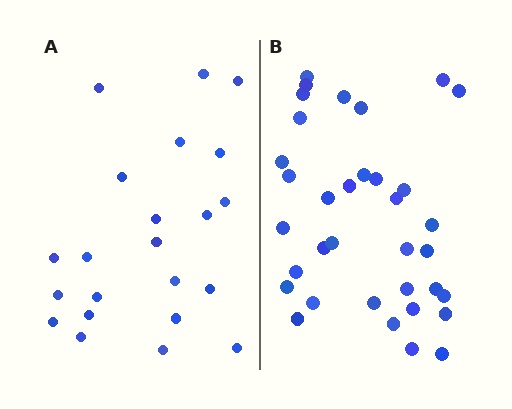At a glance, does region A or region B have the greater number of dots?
Region B (the right region) has more dots.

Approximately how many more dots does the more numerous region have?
Region B has approximately 15 more dots than region A.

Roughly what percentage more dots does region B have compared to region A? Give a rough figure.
About 60% more.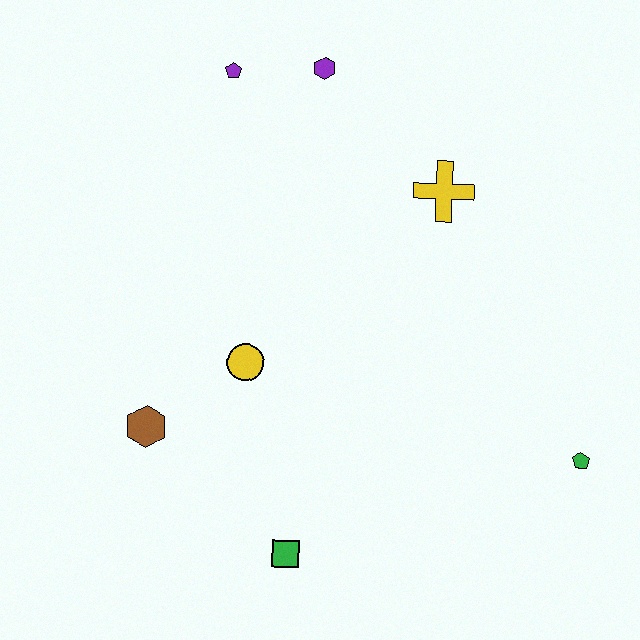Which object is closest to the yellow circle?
The brown hexagon is closest to the yellow circle.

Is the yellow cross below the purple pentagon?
Yes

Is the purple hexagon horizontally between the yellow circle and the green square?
No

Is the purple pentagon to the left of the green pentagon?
Yes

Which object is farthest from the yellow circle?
The green pentagon is farthest from the yellow circle.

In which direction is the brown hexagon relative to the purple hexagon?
The brown hexagon is below the purple hexagon.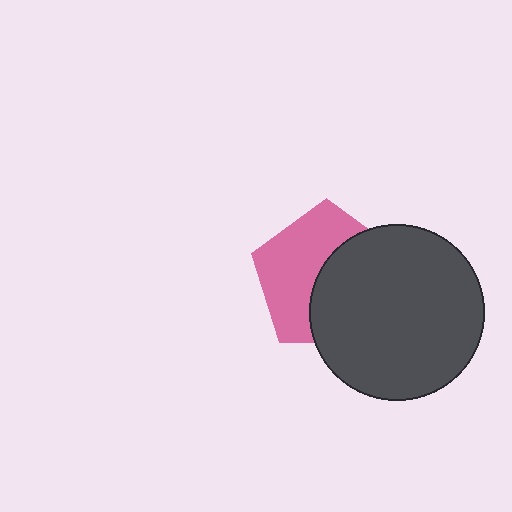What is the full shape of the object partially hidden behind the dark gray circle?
The partially hidden object is a pink pentagon.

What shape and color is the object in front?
The object in front is a dark gray circle.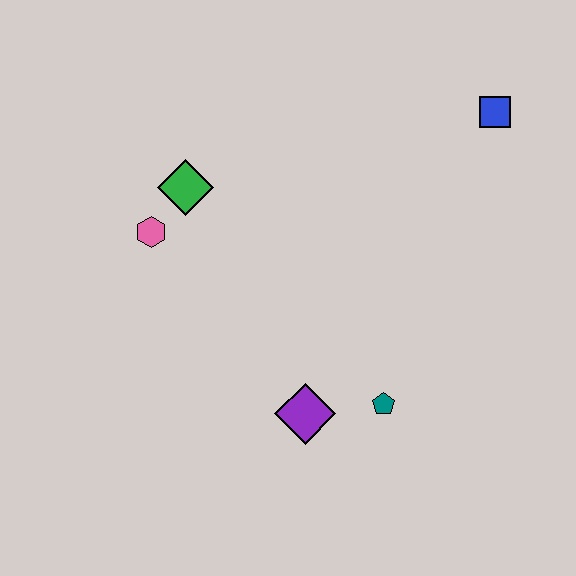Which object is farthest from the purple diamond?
The blue square is farthest from the purple diamond.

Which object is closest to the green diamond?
The pink hexagon is closest to the green diamond.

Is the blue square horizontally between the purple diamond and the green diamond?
No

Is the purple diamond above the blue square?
No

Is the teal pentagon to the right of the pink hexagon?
Yes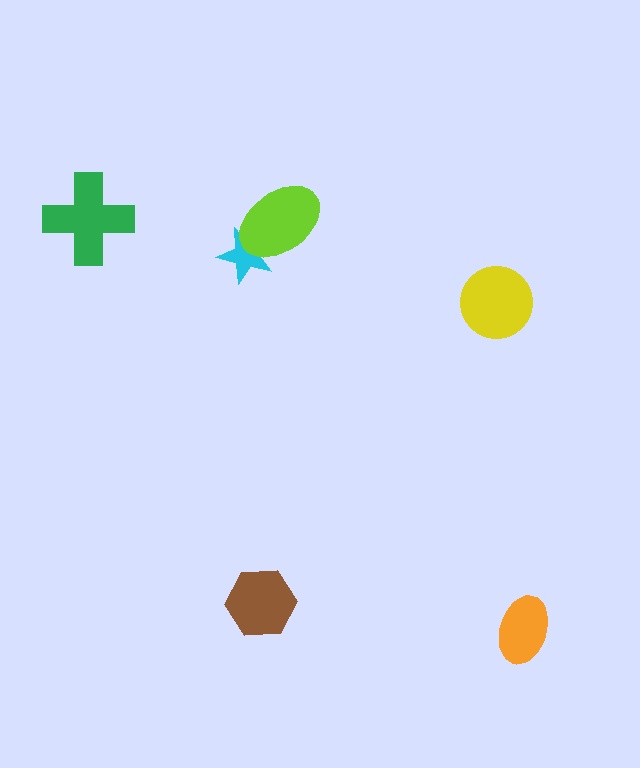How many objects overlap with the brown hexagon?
0 objects overlap with the brown hexagon.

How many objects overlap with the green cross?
0 objects overlap with the green cross.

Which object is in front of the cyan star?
The lime ellipse is in front of the cyan star.